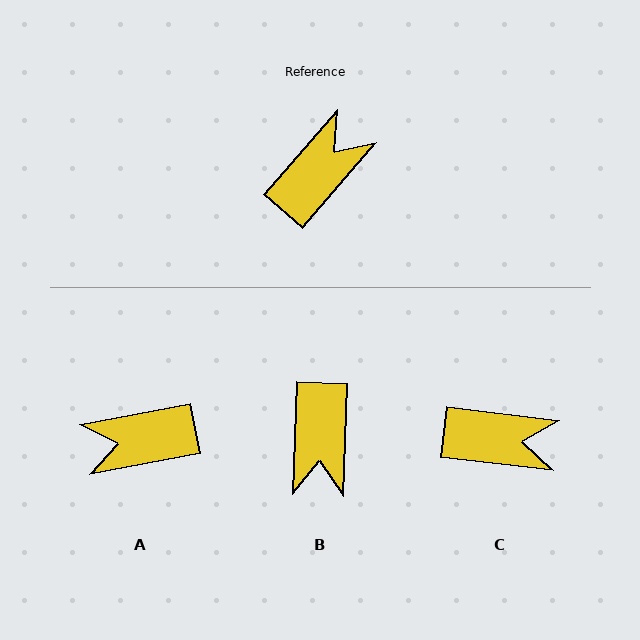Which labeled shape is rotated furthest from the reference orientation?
A, about 142 degrees away.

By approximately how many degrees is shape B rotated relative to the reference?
Approximately 141 degrees clockwise.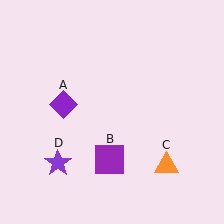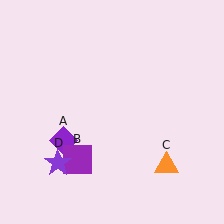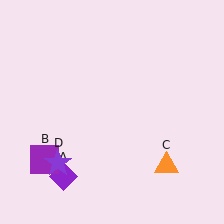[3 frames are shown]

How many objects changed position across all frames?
2 objects changed position: purple diamond (object A), purple square (object B).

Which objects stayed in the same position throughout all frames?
Orange triangle (object C) and purple star (object D) remained stationary.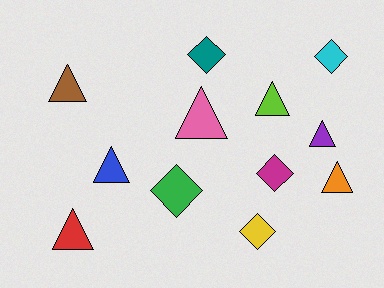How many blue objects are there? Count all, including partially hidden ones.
There is 1 blue object.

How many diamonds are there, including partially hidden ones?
There are 5 diamonds.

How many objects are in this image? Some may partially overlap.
There are 12 objects.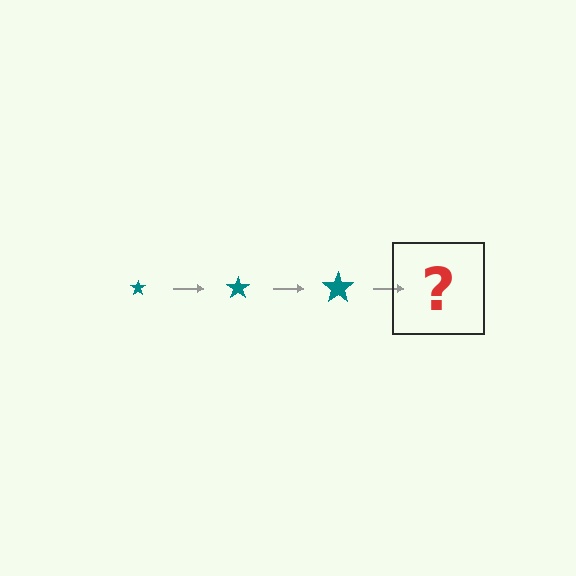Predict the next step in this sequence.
The next step is a teal star, larger than the previous one.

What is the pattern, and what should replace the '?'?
The pattern is that the star gets progressively larger each step. The '?' should be a teal star, larger than the previous one.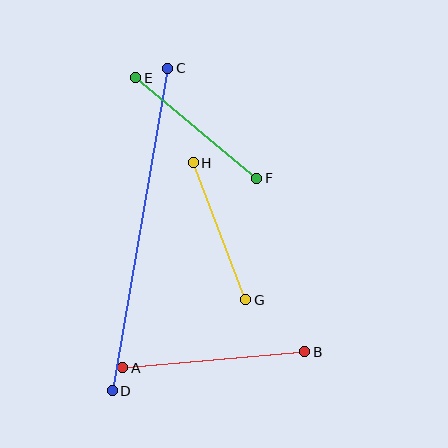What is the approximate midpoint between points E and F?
The midpoint is at approximately (196, 128) pixels.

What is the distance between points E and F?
The distance is approximately 157 pixels.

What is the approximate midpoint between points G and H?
The midpoint is at approximately (219, 231) pixels.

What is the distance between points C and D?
The distance is approximately 328 pixels.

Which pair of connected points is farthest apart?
Points C and D are farthest apart.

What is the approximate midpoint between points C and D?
The midpoint is at approximately (140, 230) pixels.